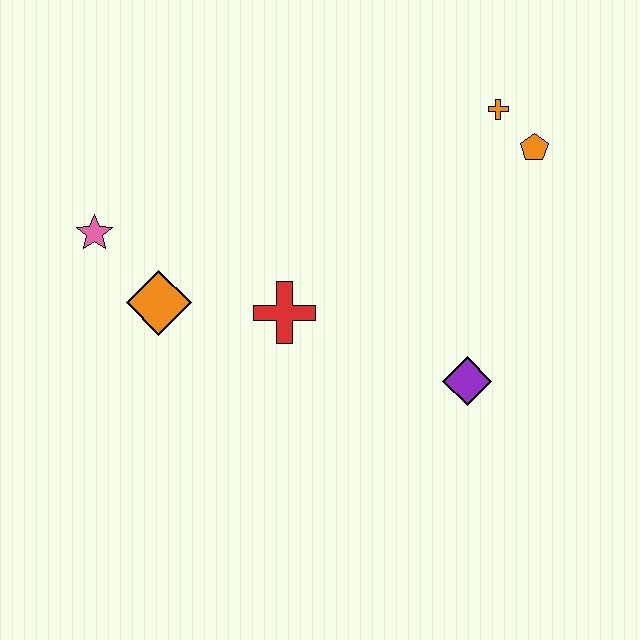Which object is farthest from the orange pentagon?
The pink star is farthest from the orange pentagon.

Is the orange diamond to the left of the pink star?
No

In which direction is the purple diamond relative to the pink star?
The purple diamond is to the right of the pink star.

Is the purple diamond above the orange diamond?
No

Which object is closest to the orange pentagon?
The orange cross is closest to the orange pentagon.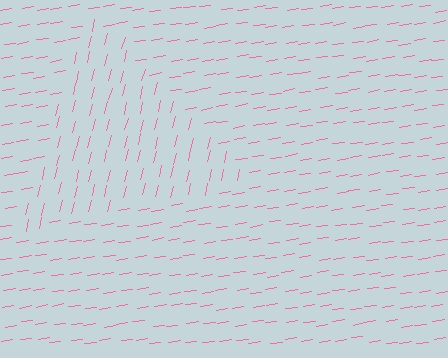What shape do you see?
I see a triangle.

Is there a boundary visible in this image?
Yes, there is a texture boundary formed by a change in line orientation.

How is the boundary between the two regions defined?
The boundary is defined purely by a change in line orientation (approximately 67 degrees difference). All lines are the same color and thickness.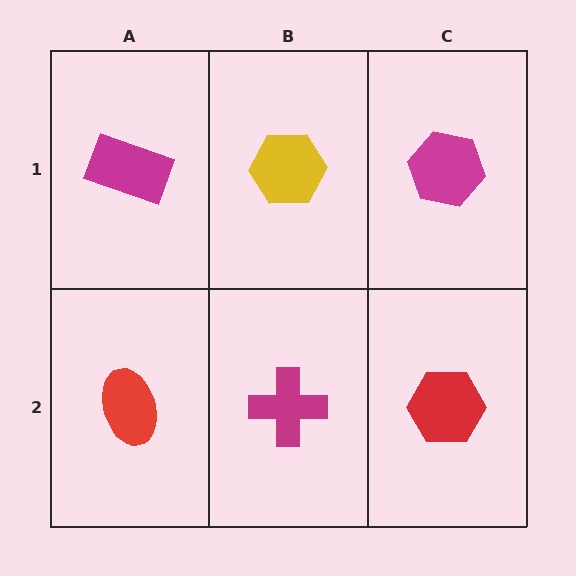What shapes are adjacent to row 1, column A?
A red ellipse (row 2, column A), a yellow hexagon (row 1, column B).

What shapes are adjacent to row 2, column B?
A yellow hexagon (row 1, column B), a red ellipse (row 2, column A), a red hexagon (row 2, column C).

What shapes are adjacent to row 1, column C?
A red hexagon (row 2, column C), a yellow hexagon (row 1, column B).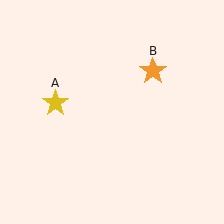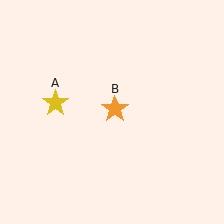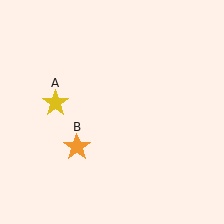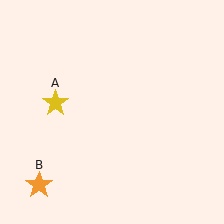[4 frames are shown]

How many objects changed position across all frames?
1 object changed position: orange star (object B).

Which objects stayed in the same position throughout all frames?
Yellow star (object A) remained stationary.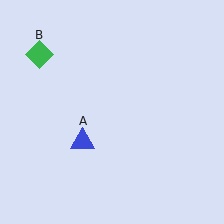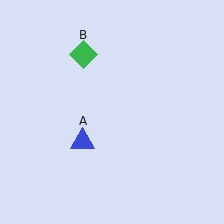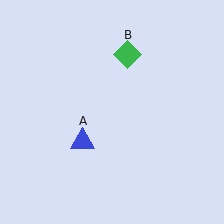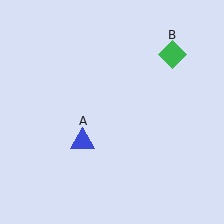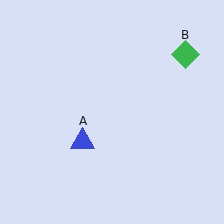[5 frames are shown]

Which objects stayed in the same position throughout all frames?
Blue triangle (object A) remained stationary.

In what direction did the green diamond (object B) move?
The green diamond (object B) moved right.